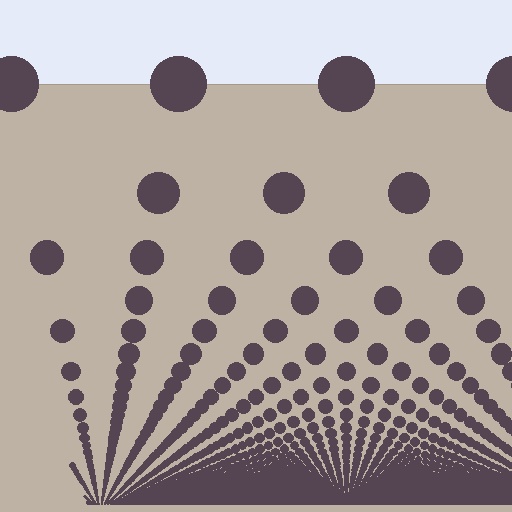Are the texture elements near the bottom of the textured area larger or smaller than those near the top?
Smaller. The gradient is inverted — elements near the bottom are smaller and denser.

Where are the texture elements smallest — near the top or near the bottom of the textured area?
Near the bottom.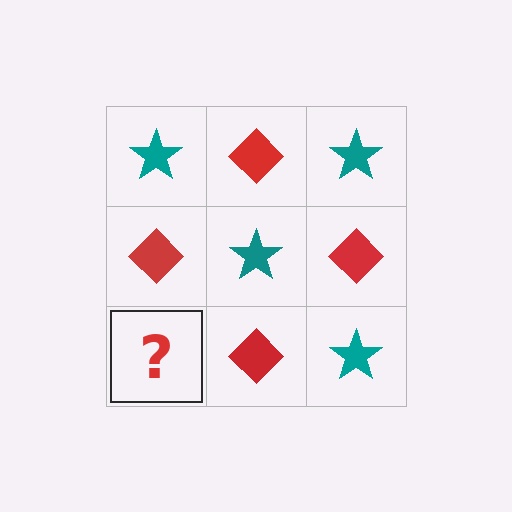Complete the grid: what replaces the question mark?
The question mark should be replaced with a teal star.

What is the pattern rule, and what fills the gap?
The rule is that it alternates teal star and red diamond in a checkerboard pattern. The gap should be filled with a teal star.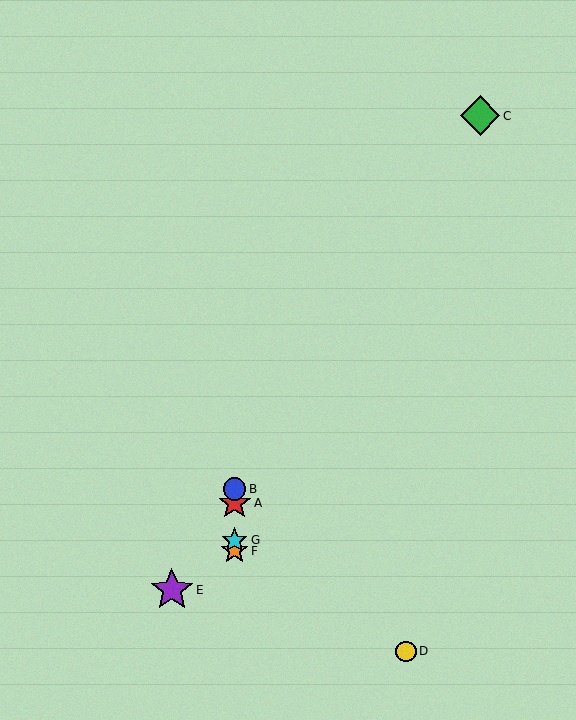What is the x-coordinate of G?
Object G is at x≈235.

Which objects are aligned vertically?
Objects A, B, F, G are aligned vertically.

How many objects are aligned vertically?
4 objects (A, B, F, G) are aligned vertically.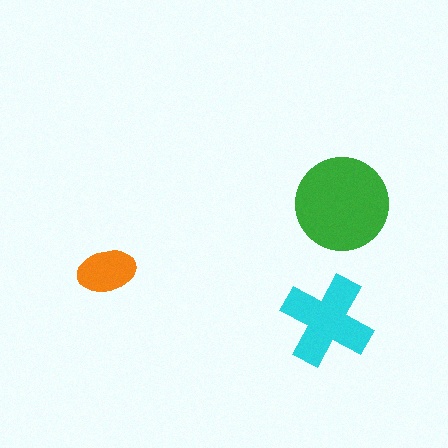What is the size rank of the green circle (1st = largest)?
1st.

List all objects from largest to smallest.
The green circle, the cyan cross, the orange ellipse.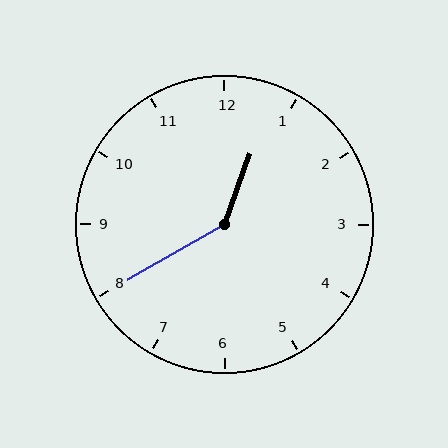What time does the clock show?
12:40.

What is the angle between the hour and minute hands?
Approximately 140 degrees.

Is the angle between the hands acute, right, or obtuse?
It is obtuse.